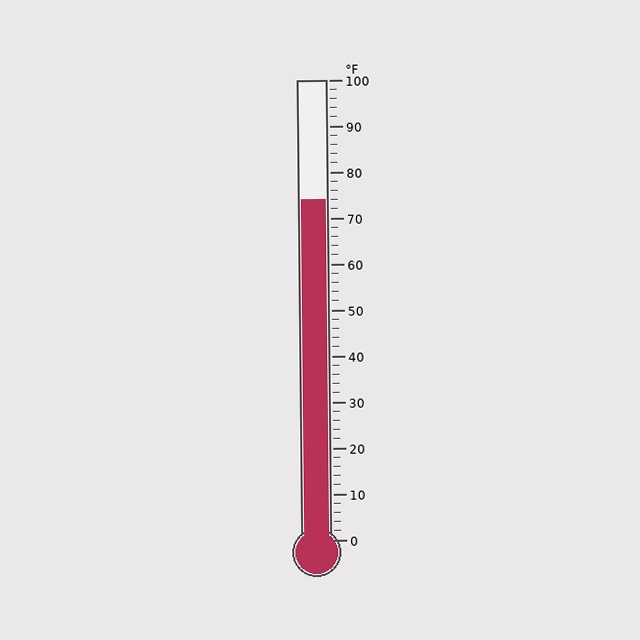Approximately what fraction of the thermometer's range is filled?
The thermometer is filled to approximately 75% of its range.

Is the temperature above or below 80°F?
The temperature is below 80°F.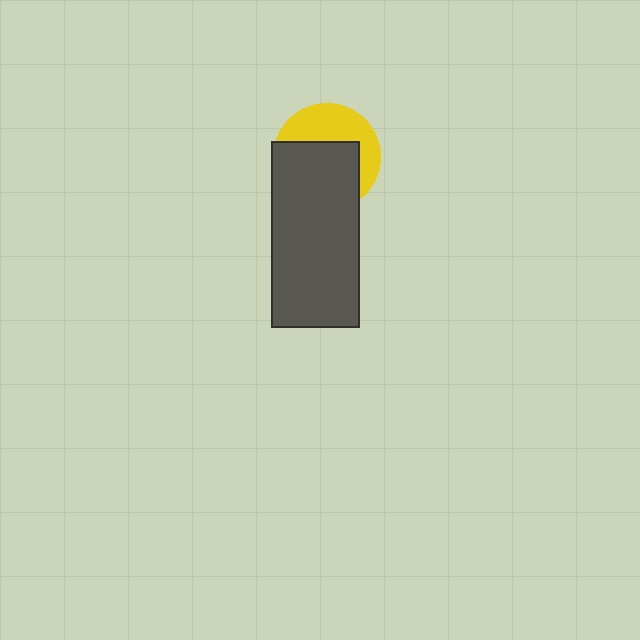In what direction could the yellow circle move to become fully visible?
The yellow circle could move up. That would shift it out from behind the dark gray rectangle entirely.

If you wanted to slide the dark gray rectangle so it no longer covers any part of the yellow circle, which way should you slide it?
Slide it down — that is the most direct way to separate the two shapes.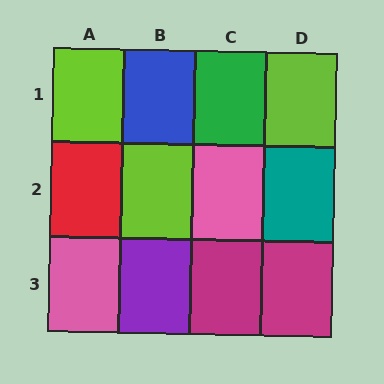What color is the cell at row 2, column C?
Pink.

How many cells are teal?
1 cell is teal.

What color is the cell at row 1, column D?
Lime.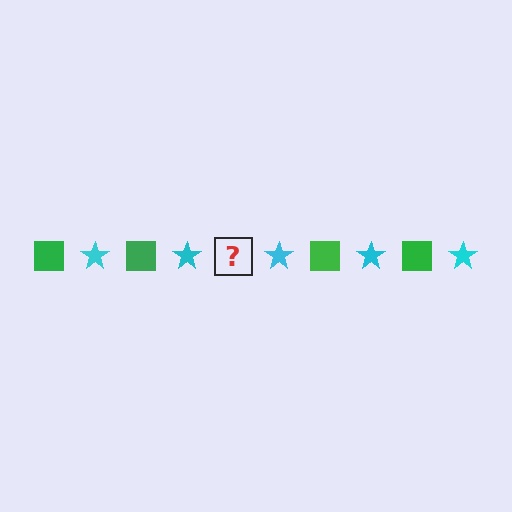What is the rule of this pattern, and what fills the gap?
The rule is that the pattern alternates between green square and cyan star. The gap should be filled with a green square.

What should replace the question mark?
The question mark should be replaced with a green square.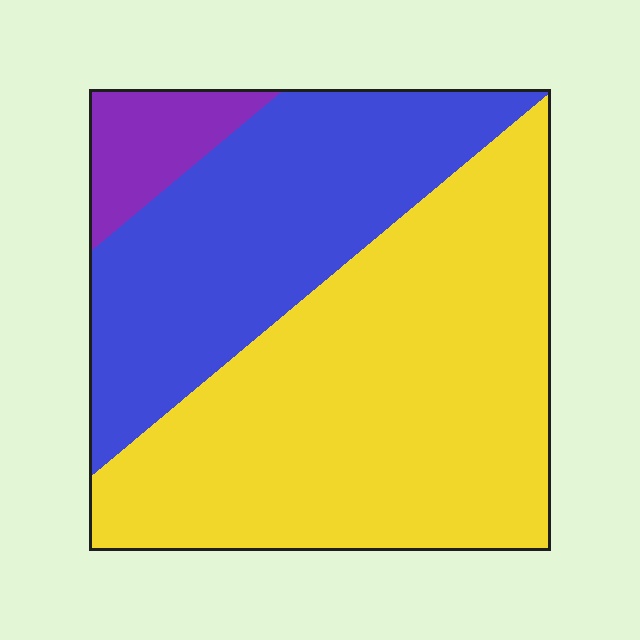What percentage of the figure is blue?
Blue covers about 35% of the figure.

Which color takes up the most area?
Yellow, at roughly 60%.